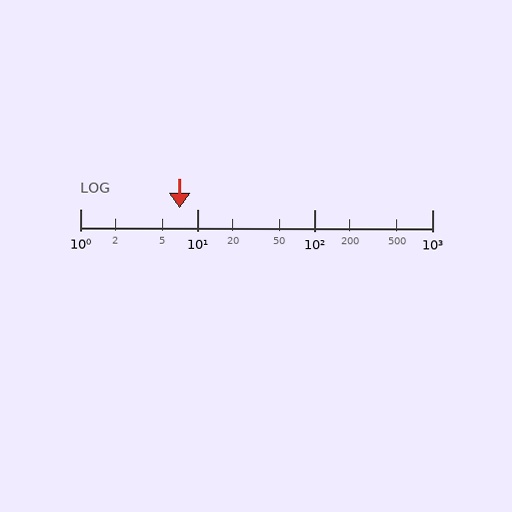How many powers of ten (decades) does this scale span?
The scale spans 3 decades, from 1 to 1000.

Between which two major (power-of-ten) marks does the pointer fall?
The pointer is between 1 and 10.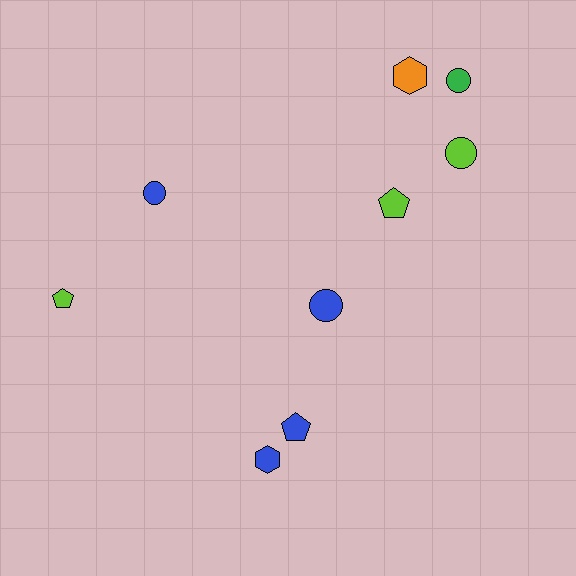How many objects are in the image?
There are 9 objects.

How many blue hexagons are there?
There is 1 blue hexagon.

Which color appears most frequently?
Blue, with 4 objects.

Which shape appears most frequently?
Circle, with 4 objects.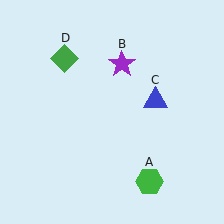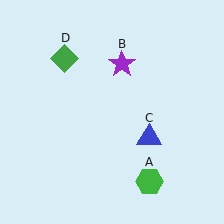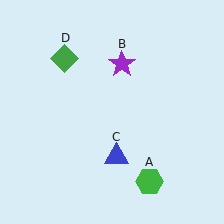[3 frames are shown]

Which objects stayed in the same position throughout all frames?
Green hexagon (object A) and purple star (object B) and green diamond (object D) remained stationary.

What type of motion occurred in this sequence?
The blue triangle (object C) rotated clockwise around the center of the scene.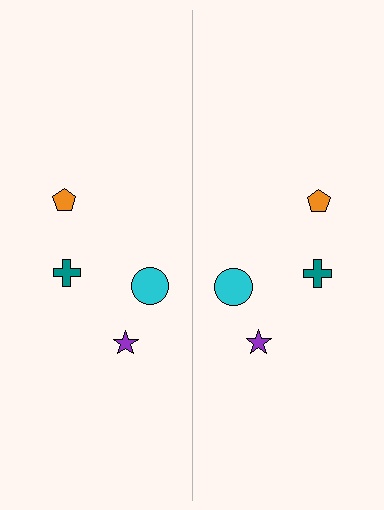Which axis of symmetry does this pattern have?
The pattern has a vertical axis of symmetry running through the center of the image.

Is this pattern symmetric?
Yes, this pattern has bilateral (reflection) symmetry.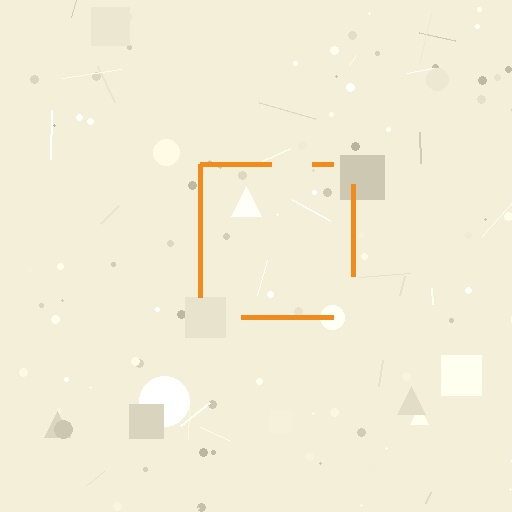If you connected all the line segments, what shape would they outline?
They would outline a square.